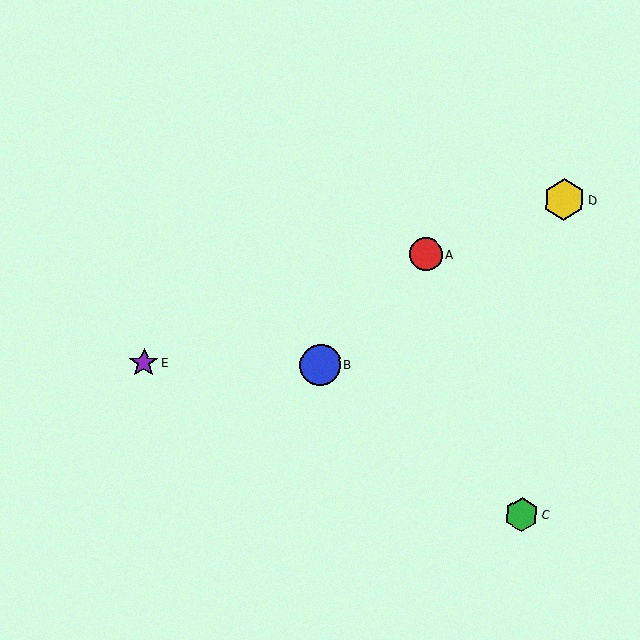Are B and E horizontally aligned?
Yes, both are at y≈365.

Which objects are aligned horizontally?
Objects B, E are aligned horizontally.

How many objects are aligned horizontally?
2 objects (B, E) are aligned horizontally.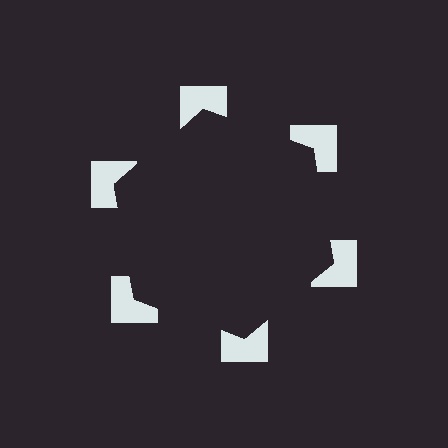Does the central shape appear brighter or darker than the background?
It typically appears slightly darker than the background, even though no actual brightness change is drawn.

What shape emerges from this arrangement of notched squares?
An illusory hexagon — its edges are inferred from the aligned wedge cuts in the notched squares, not physically drawn.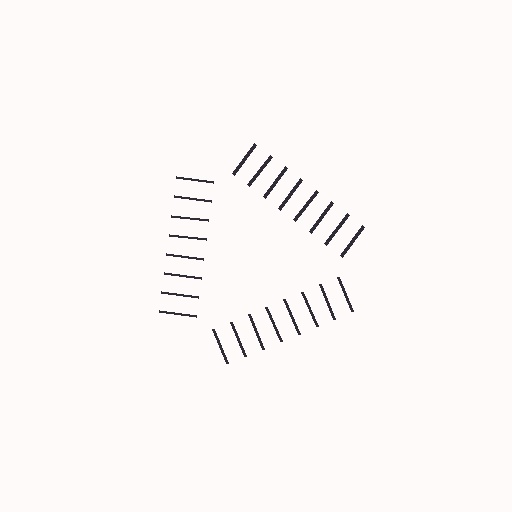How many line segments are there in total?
24 — 8 along each of the 3 edges.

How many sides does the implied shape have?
3 sides — the line-ends trace a triangle.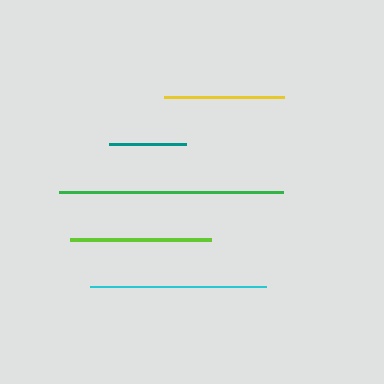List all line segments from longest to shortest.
From longest to shortest: green, cyan, lime, yellow, teal.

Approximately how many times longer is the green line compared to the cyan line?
The green line is approximately 1.3 times the length of the cyan line.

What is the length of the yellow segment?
The yellow segment is approximately 120 pixels long.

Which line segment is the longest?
The green line is the longest at approximately 224 pixels.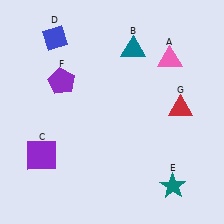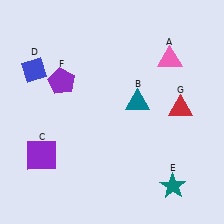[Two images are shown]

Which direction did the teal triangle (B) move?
The teal triangle (B) moved down.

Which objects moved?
The objects that moved are: the teal triangle (B), the blue diamond (D).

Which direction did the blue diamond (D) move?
The blue diamond (D) moved down.